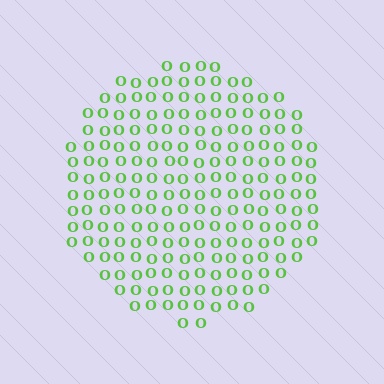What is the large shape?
The large shape is a circle.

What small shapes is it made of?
It is made of small letter O's.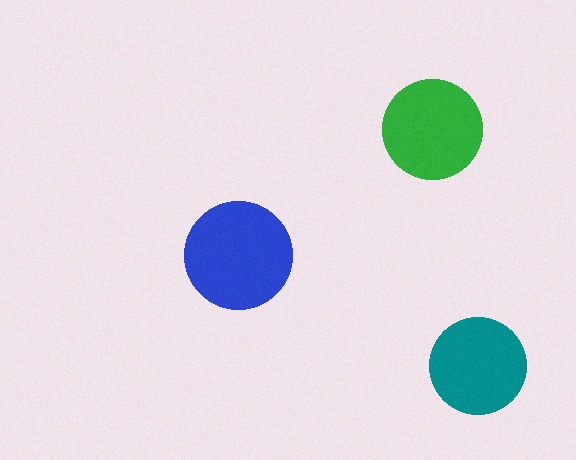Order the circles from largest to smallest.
the blue one, the green one, the teal one.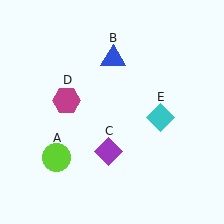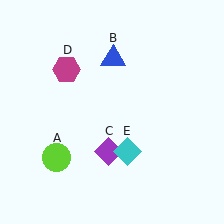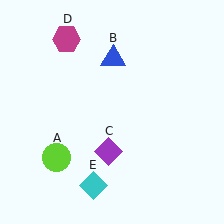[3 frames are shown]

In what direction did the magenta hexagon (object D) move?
The magenta hexagon (object D) moved up.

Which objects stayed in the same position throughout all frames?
Lime circle (object A) and blue triangle (object B) and purple diamond (object C) remained stationary.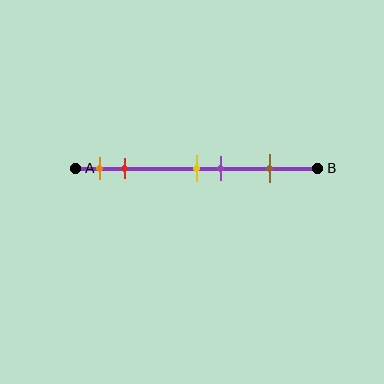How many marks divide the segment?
There are 5 marks dividing the segment.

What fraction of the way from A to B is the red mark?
The red mark is approximately 20% (0.2) of the way from A to B.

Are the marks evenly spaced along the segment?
No, the marks are not evenly spaced.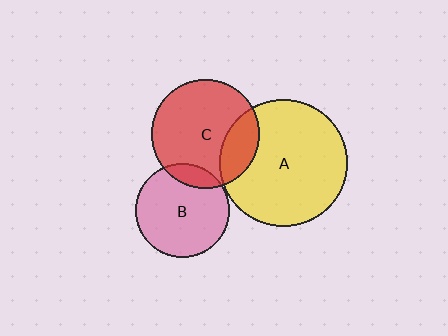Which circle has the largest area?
Circle A (yellow).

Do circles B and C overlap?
Yes.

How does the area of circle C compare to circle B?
Approximately 1.3 times.